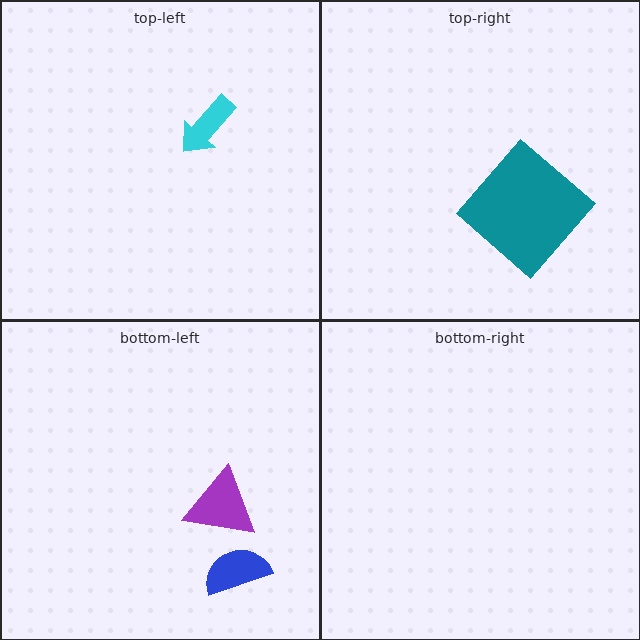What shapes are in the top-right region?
The teal diamond.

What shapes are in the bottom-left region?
The blue semicircle, the purple triangle.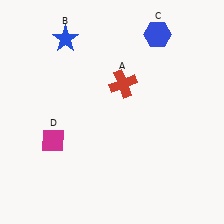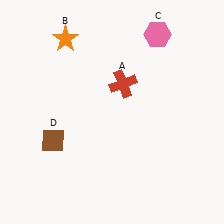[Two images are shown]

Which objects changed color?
B changed from blue to orange. C changed from blue to pink. D changed from magenta to brown.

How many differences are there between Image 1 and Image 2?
There are 3 differences between the two images.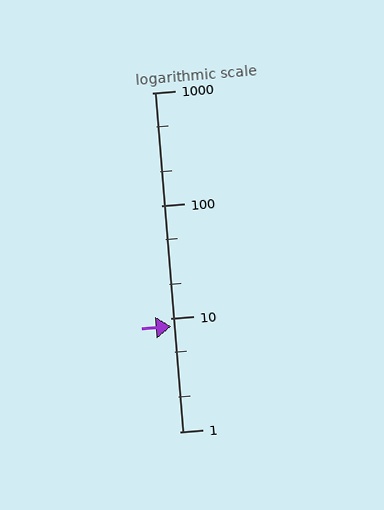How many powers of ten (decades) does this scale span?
The scale spans 3 decades, from 1 to 1000.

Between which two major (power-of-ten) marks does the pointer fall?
The pointer is between 1 and 10.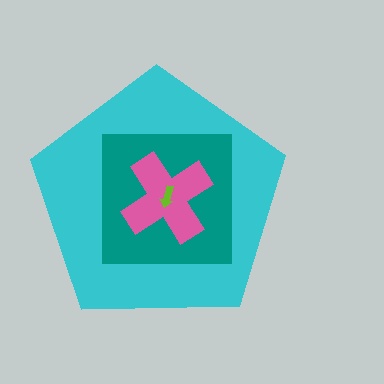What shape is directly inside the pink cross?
The lime arrow.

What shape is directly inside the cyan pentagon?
The teal square.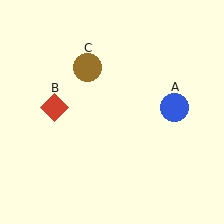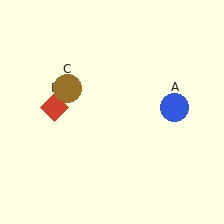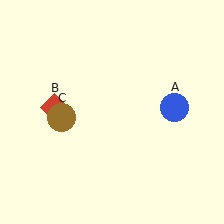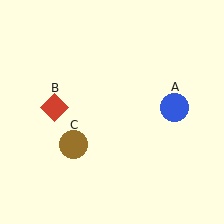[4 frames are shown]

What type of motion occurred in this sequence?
The brown circle (object C) rotated counterclockwise around the center of the scene.